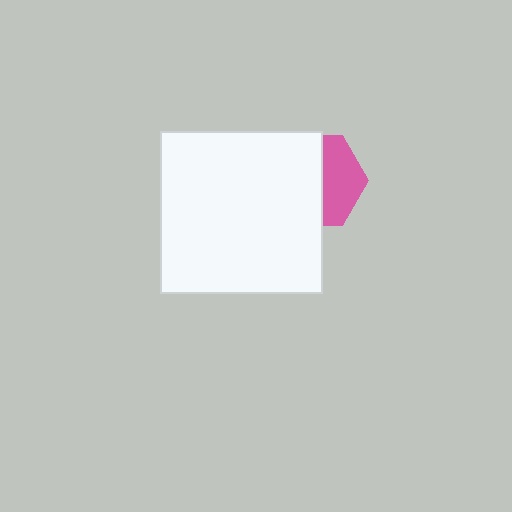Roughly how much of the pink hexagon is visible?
A small part of it is visible (roughly 41%).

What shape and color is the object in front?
The object in front is a white square.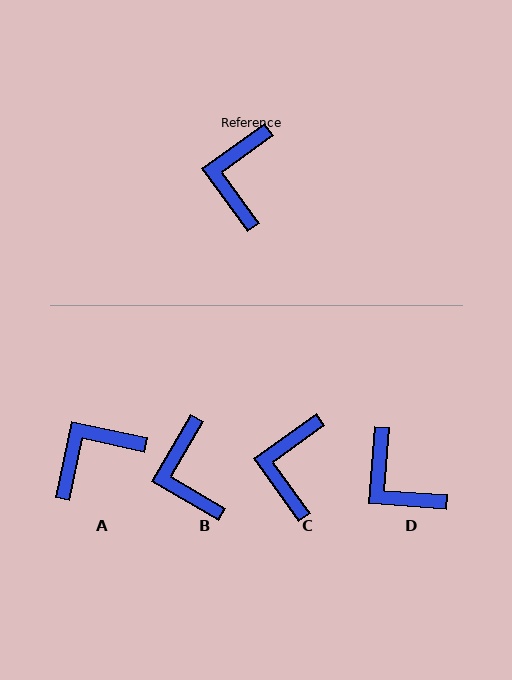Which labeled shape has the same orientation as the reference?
C.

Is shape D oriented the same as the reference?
No, it is off by about 50 degrees.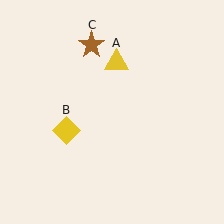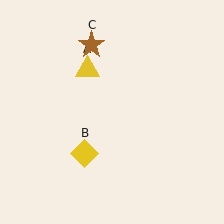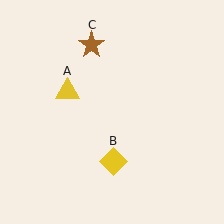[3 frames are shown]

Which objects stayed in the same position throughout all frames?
Brown star (object C) remained stationary.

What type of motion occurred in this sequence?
The yellow triangle (object A), yellow diamond (object B) rotated counterclockwise around the center of the scene.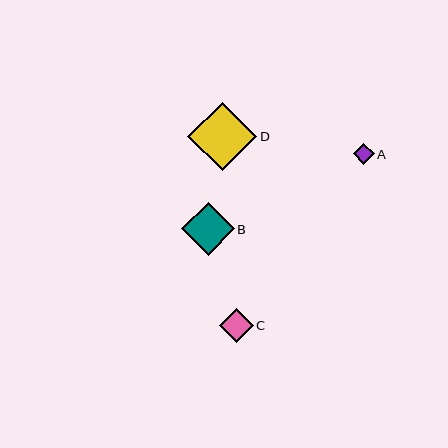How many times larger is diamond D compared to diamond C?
Diamond D is approximately 2.1 times the size of diamond C.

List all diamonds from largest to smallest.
From largest to smallest: D, B, C, A.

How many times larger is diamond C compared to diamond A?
Diamond C is approximately 1.6 times the size of diamond A.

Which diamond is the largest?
Diamond D is the largest with a size of approximately 69 pixels.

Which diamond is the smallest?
Diamond A is the smallest with a size of approximately 21 pixels.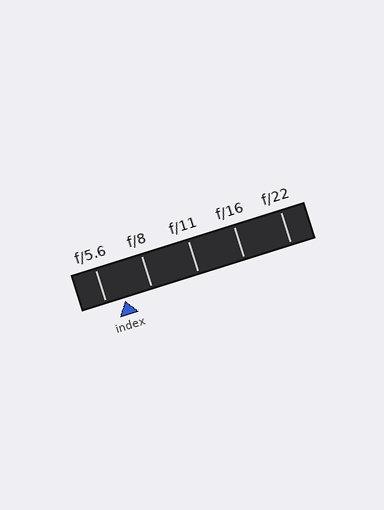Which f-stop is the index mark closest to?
The index mark is closest to f/5.6.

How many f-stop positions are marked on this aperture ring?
There are 5 f-stop positions marked.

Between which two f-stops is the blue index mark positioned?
The index mark is between f/5.6 and f/8.